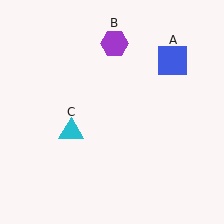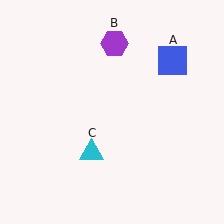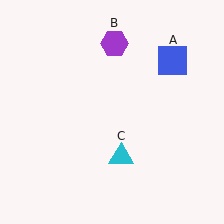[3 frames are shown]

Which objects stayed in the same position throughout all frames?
Blue square (object A) and purple hexagon (object B) remained stationary.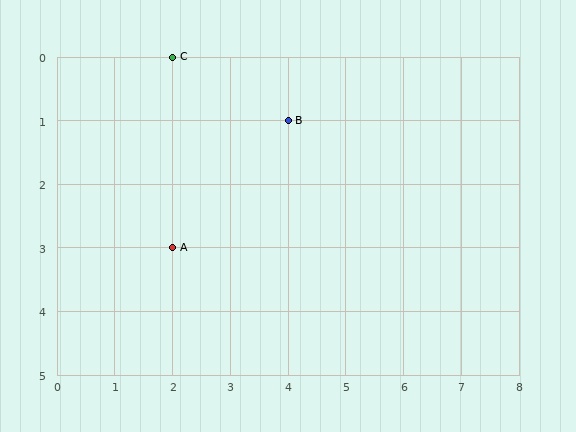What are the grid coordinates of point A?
Point A is at grid coordinates (2, 3).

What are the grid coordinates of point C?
Point C is at grid coordinates (2, 0).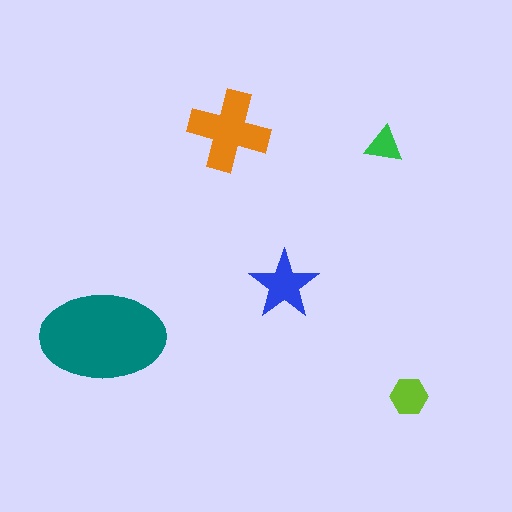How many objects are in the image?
There are 5 objects in the image.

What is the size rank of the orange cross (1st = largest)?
2nd.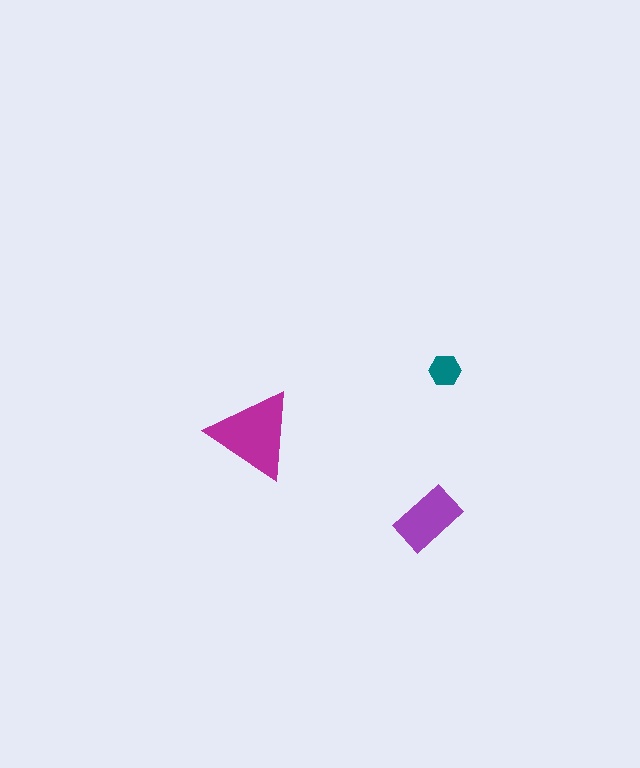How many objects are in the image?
There are 3 objects in the image.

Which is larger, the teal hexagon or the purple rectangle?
The purple rectangle.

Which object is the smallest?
The teal hexagon.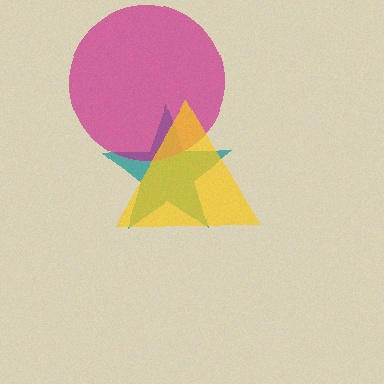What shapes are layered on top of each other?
The layered shapes are: a teal star, a magenta circle, a yellow triangle.